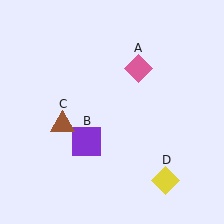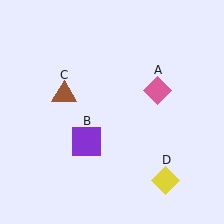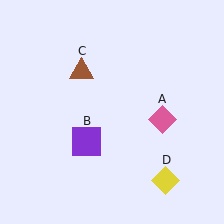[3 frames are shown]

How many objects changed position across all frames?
2 objects changed position: pink diamond (object A), brown triangle (object C).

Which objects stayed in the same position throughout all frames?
Purple square (object B) and yellow diamond (object D) remained stationary.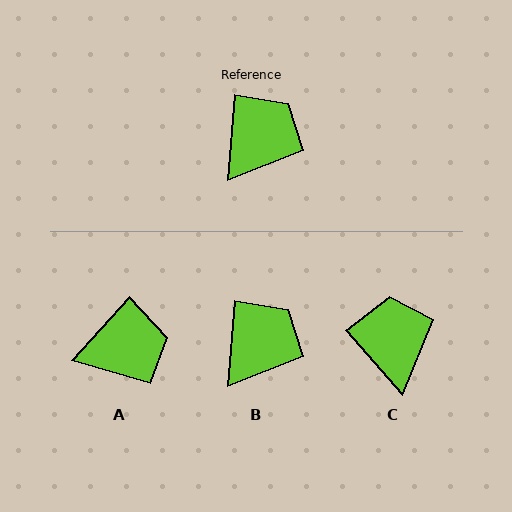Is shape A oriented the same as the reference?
No, it is off by about 38 degrees.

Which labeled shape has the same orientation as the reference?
B.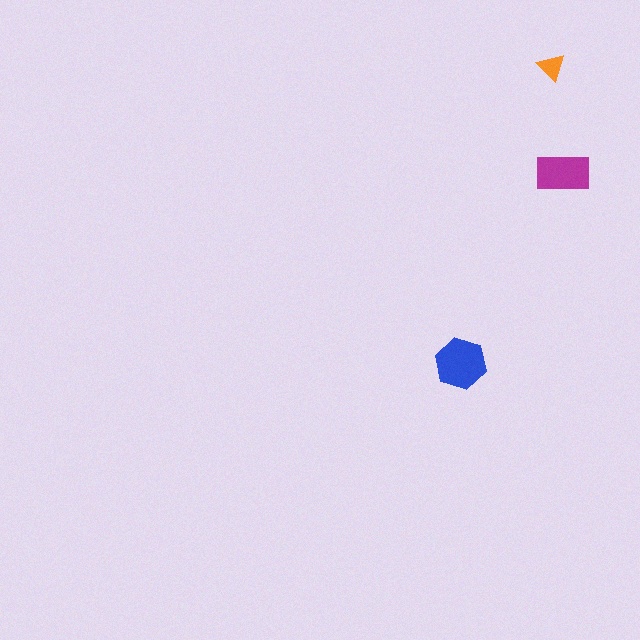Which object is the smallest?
The orange triangle.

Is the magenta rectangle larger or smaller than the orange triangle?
Larger.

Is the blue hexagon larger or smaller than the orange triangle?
Larger.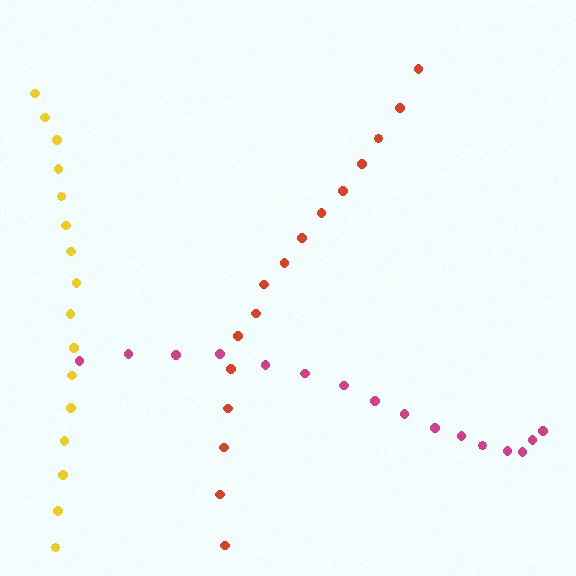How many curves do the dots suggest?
There are 3 distinct paths.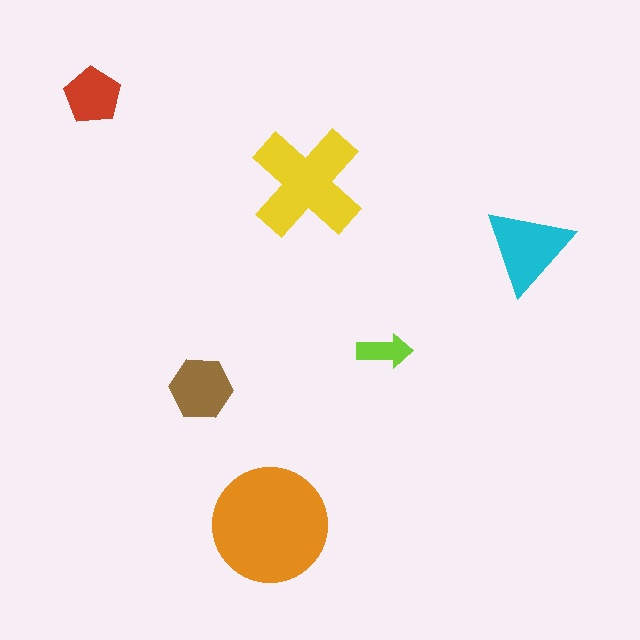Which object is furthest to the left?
The red pentagon is leftmost.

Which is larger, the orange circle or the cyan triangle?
The orange circle.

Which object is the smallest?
The lime arrow.